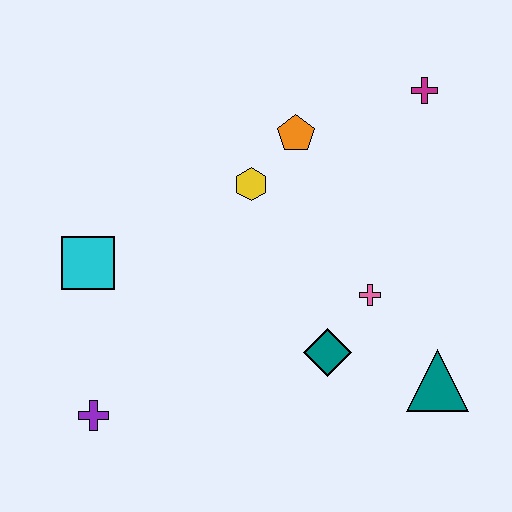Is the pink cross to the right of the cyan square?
Yes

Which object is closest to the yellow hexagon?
The orange pentagon is closest to the yellow hexagon.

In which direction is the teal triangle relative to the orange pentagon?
The teal triangle is below the orange pentagon.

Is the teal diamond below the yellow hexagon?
Yes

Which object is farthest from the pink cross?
The purple cross is farthest from the pink cross.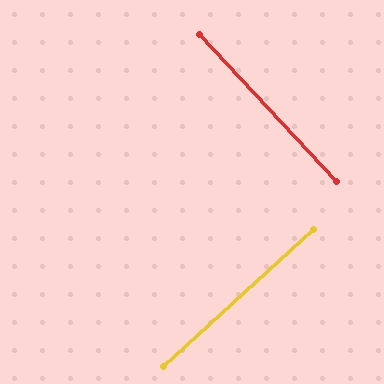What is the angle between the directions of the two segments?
Approximately 89 degrees.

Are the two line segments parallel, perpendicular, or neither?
Perpendicular — they meet at approximately 89°.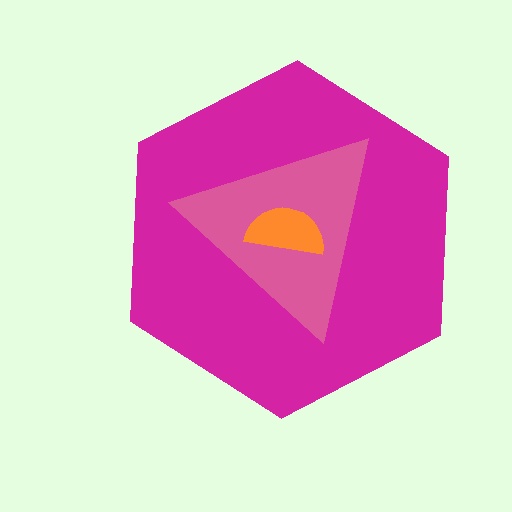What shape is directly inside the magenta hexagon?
The pink triangle.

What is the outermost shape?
The magenta hexagon.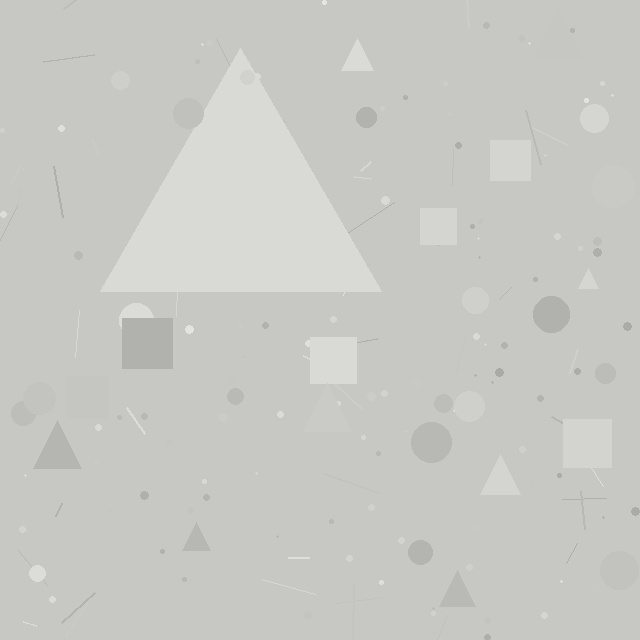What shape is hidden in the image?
A triangle is hidden in the image.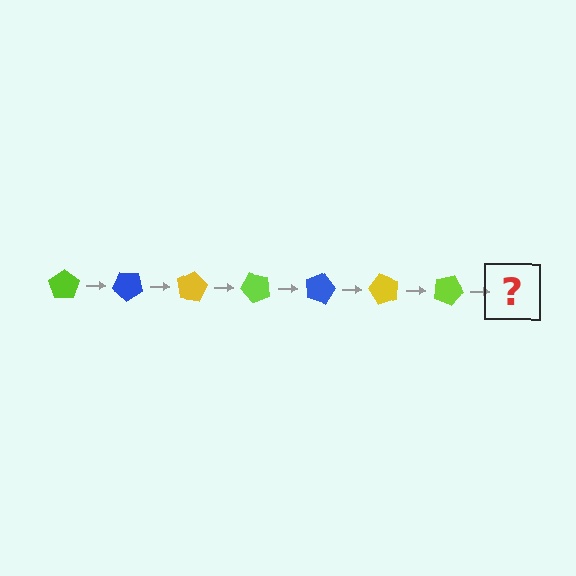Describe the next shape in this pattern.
It should be a blue pentagon, rotated 280 degrees from the start.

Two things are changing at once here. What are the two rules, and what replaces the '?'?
The two rules are that it rotates 40 degrees each step and the color cycles through lime, blue, and yellow. The '?' should be a blue pentagon, rotated 280 degrees from the start.